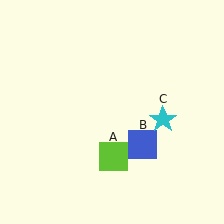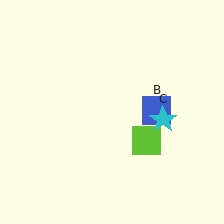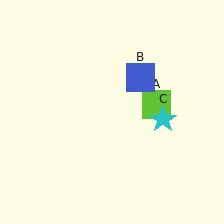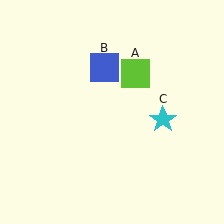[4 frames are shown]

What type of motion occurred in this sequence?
The lime square (object A), blue square (object B) rotated counterclockwise around the center of the scene.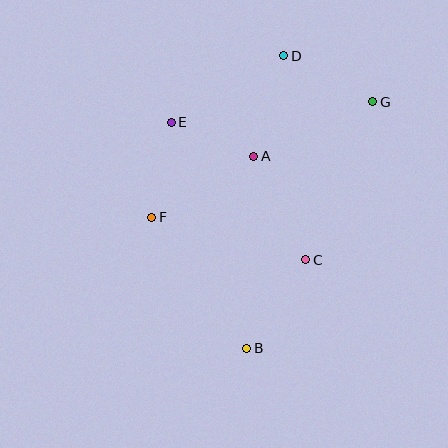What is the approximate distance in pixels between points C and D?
The distance between C and D is approximately 206 pixels.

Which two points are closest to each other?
Points A and E are closest to each other.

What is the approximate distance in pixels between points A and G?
The distance between A and G is approximately 131 pixels.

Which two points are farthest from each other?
Points B and D are farthest from each other.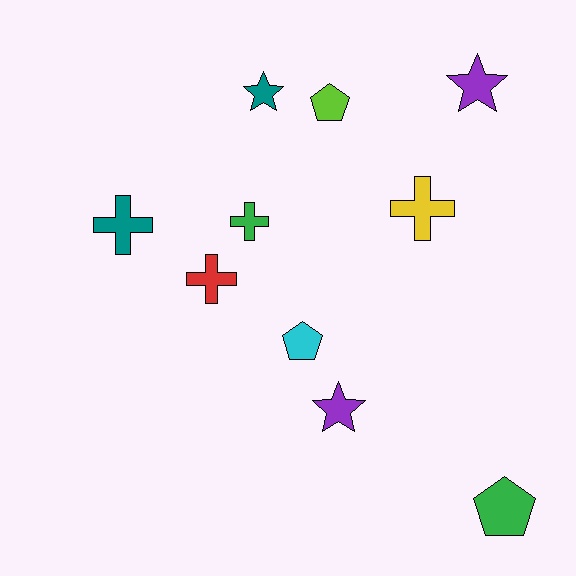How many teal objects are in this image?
There are 2 teal objects.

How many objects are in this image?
There are 10 objects.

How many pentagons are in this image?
There are 3 pentagons.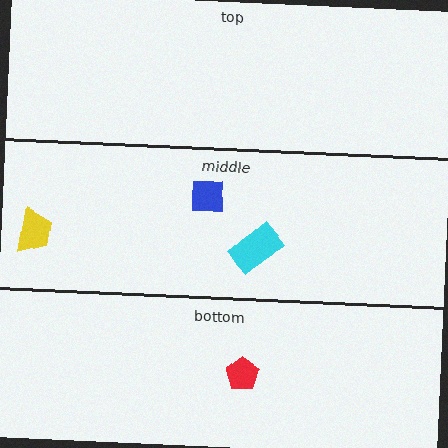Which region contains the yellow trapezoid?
The middle region.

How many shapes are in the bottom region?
1.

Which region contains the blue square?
The middle region.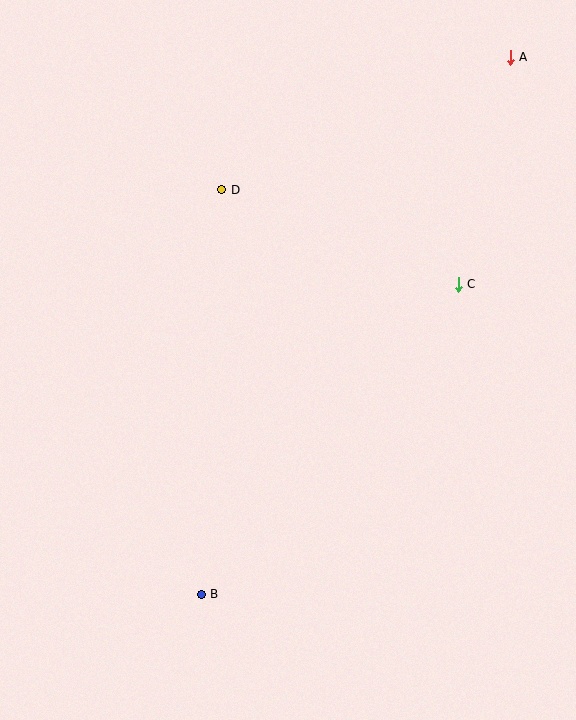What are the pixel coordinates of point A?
Point A is at (510, 57).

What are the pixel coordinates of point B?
Point B is at (201, 594).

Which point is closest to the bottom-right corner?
Point B is closest to the bottom-right corner.